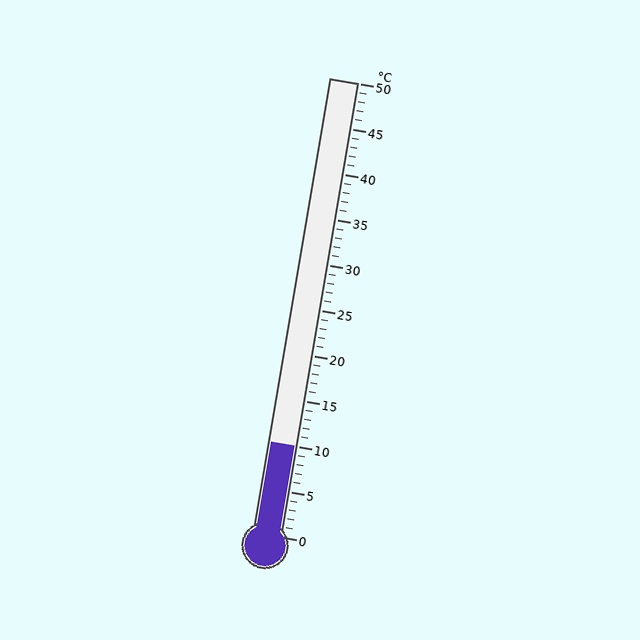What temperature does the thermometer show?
The thermometer shows approximately 10°C.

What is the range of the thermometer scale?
The thermometer scale ranges from 0°C to 50°C.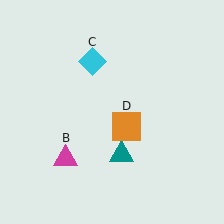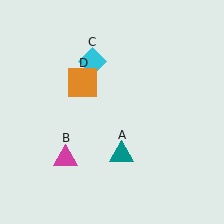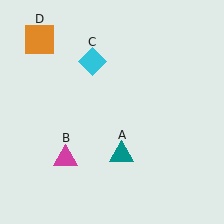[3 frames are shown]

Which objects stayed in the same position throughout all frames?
Teal triangle (object A) and magenta triangle (object B) and cyan diamond (object C) remained stationary.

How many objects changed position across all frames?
1 object changed position: orange square (object D).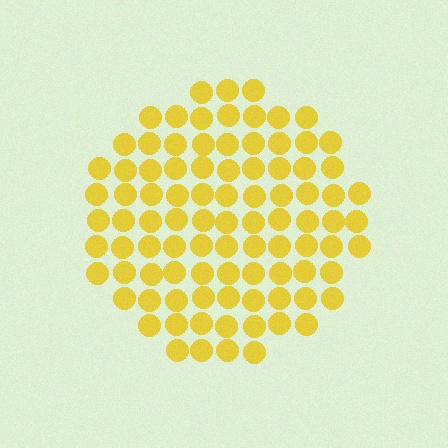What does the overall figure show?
The overall figure shows a circle.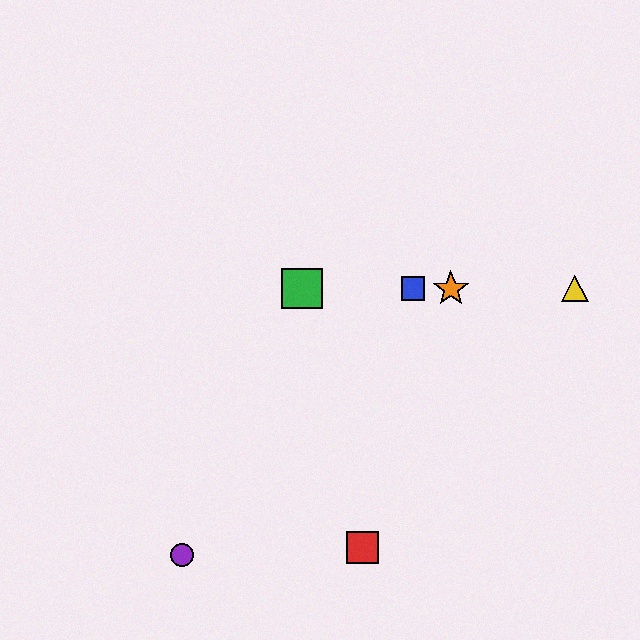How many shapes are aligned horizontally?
4 shapes (the blue square, the green square, the yellow triangle, the orange star) are aligned horizontally.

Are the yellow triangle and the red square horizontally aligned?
No, the yellow triangle is at y≈289 and the red square is at y≈548.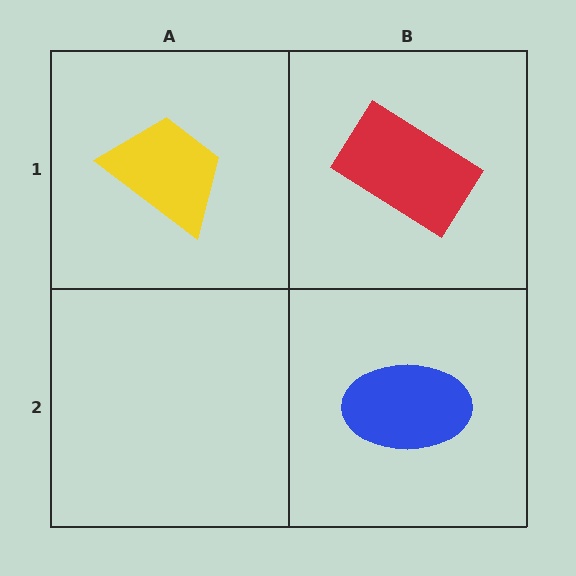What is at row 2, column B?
A blue ellipse.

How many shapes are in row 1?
2 shapes.